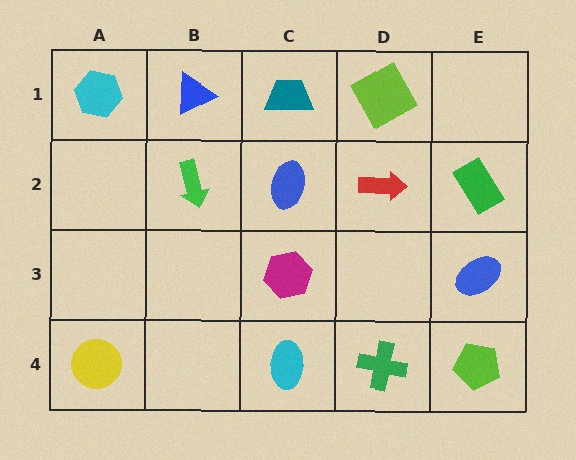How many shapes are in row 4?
4 shapes.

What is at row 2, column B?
A green arrow.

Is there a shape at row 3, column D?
No, that cell is empty.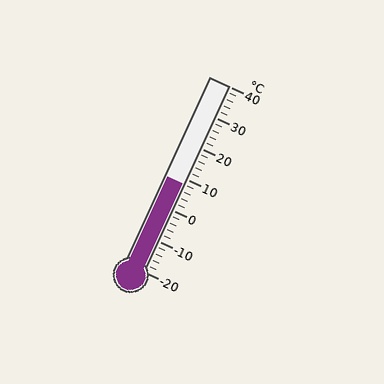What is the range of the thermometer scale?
The thermometer scale ranges from -20°C to 40°C.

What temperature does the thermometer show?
The thermometer shows approximately 8°C.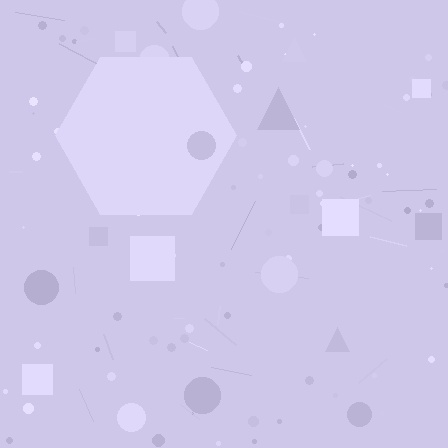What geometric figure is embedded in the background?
A hexagon is embedded in the background.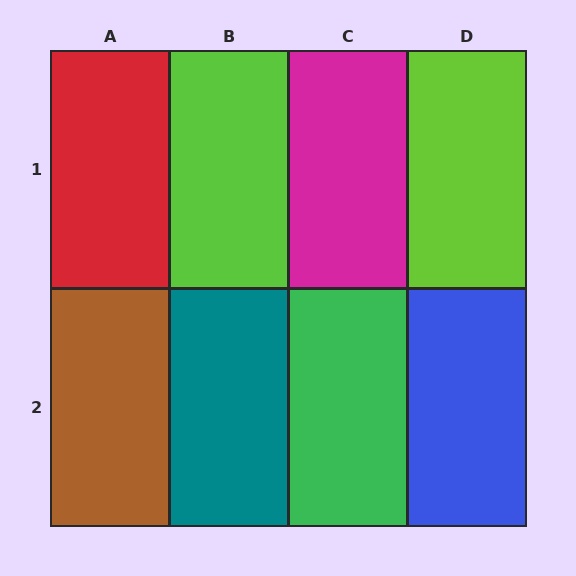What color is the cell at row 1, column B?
Lime.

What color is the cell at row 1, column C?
Magenta.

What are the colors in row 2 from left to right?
Brown, teal, green, blue.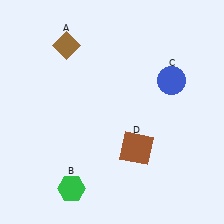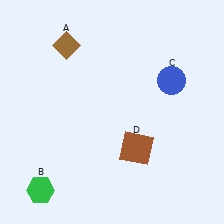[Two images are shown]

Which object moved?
The green hexagon (B) moved left.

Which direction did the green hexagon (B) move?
The green hexagon (B) moved left.